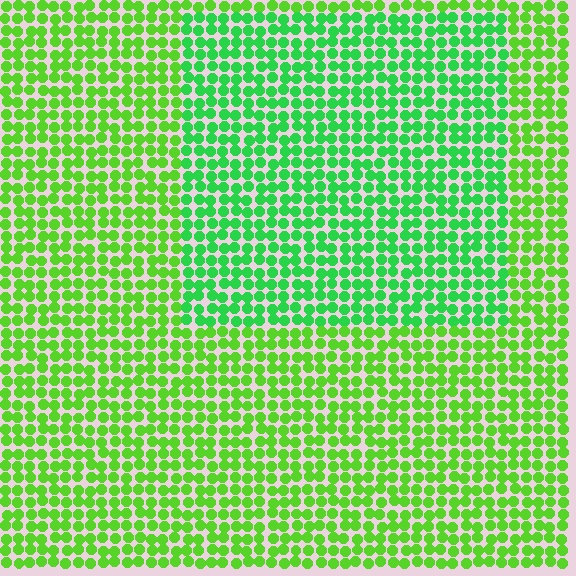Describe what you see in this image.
The image is filled with small lime elements in a uniform arrangement. A rectangle-shaped region is visible where the elements are tinted to a slightly different hue, forming a subtle color boundary.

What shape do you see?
I see a rectangle.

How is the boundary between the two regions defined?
The boundary is defined purely by a slight shift in hue (about 28 degrees). Spacing, size, and orientation are identical on both sides.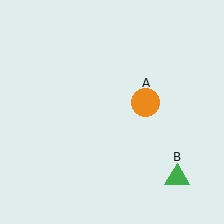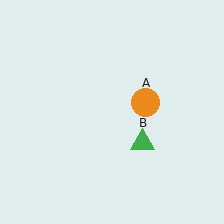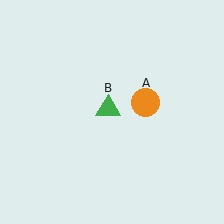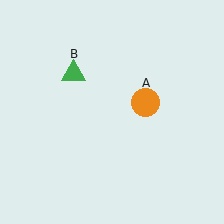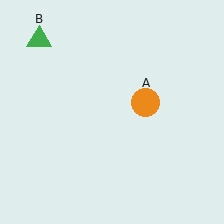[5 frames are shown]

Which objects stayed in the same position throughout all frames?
Orange circle (object A) remained stationary.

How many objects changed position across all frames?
1 object changed position: green triangle (object B).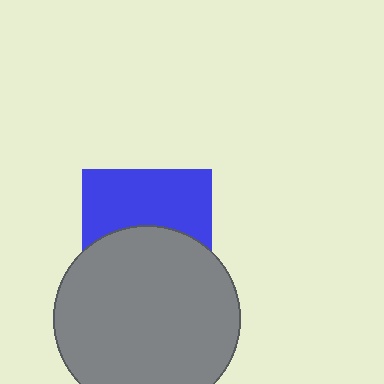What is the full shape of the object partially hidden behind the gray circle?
The partially hidden object is a blue square.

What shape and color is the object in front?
The object in front is a gray circle.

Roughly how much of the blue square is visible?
About half of it is visible (roughly 49%).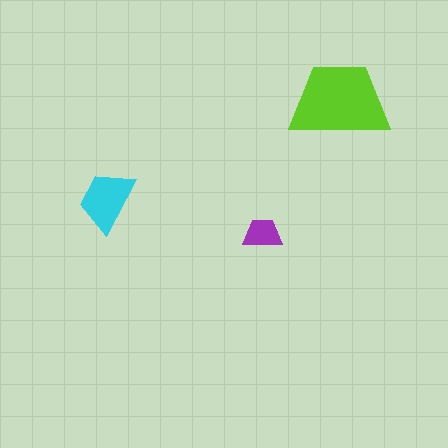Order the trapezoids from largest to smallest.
the lime one, the cyan one, the purple one.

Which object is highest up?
The lime trapezoid is topmost.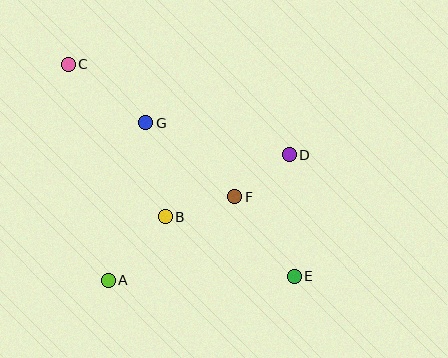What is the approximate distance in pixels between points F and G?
The distance between F and G is approximately 116 pixels.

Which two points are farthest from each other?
Points C and E are farthest from each other.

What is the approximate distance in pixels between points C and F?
The distance between C and F is approximately 213 pixels.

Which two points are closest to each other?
Points D and F are closest to each other.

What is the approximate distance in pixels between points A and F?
The distance between A and F is approximately 151 pixels.